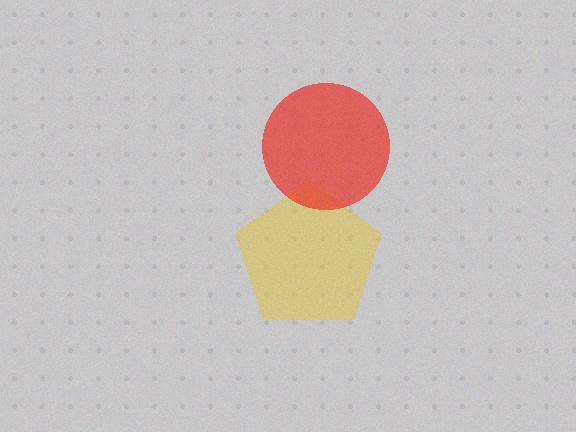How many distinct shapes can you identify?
There are 2 distinct shapes: a yellow pentagon, a red circle.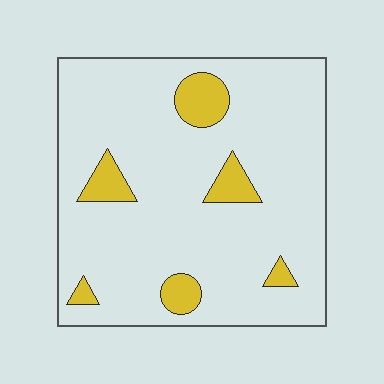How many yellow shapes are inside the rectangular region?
6.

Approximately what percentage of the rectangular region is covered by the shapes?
Approximately 10%.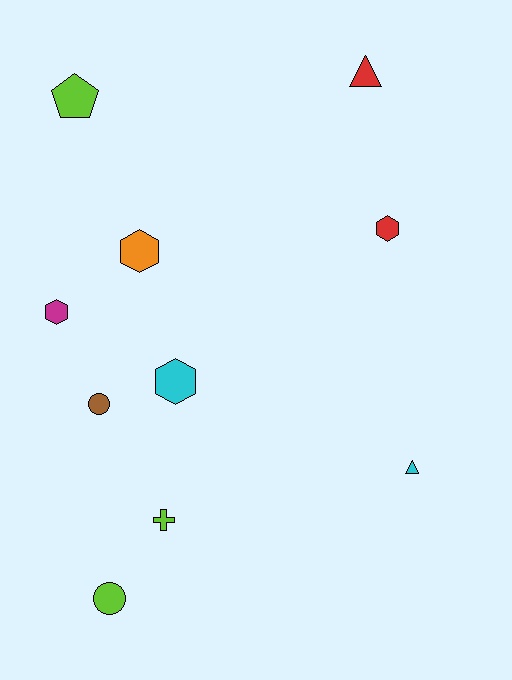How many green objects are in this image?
There are no green objects.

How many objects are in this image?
There are 10 objects.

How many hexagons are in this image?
There are 4 hexagons.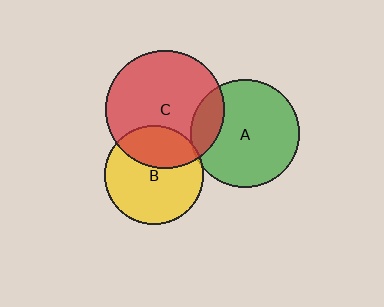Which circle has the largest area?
Circle C (red).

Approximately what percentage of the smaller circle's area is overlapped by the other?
Approximately 5%.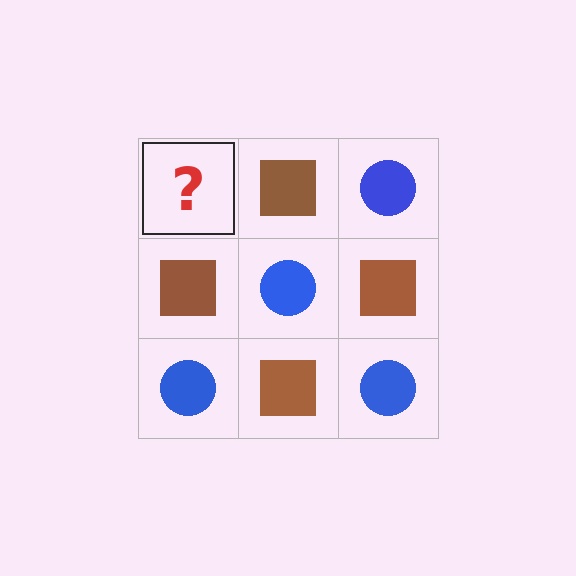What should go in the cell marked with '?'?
The missing cell should contain a blue circle.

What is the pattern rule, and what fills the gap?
The rule is that it alternates blue circle and brown square in a checkerboard pattern. The gap should be filled with a blue circle.